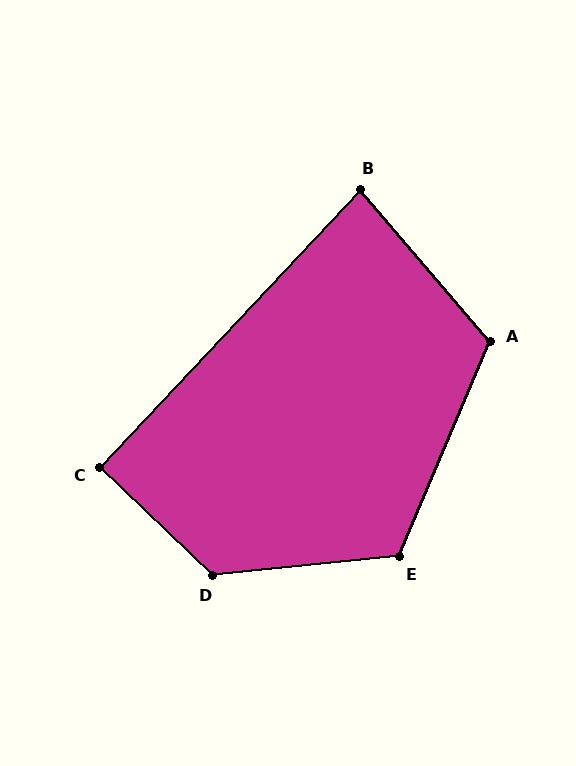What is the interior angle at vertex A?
Approximately 117 degrees (obtuse).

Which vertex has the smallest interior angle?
B, at approximately 84 degrees.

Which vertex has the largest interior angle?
D, at approximately 131 degrees.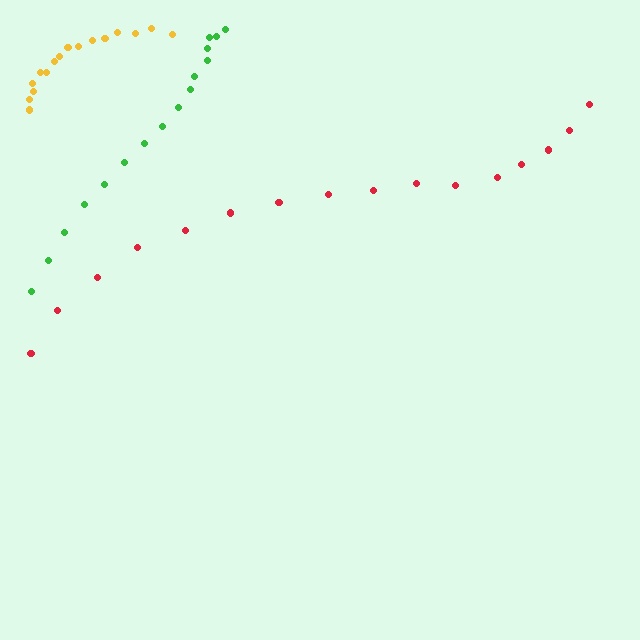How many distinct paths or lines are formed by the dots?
There are 3 distinct paths.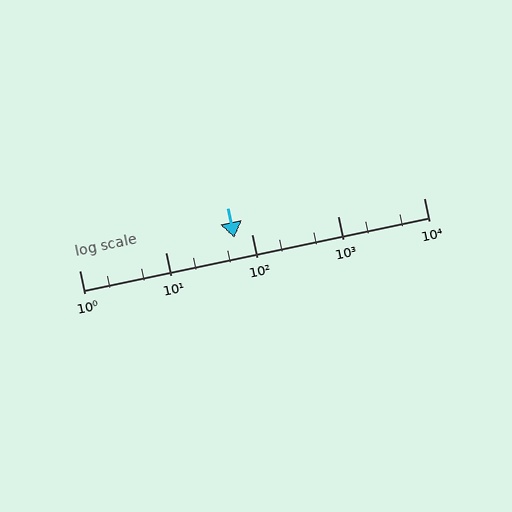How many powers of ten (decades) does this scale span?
The scale spans 4 decades, from 1 to 10000.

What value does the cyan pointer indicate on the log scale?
The pointer indicates approximately 63.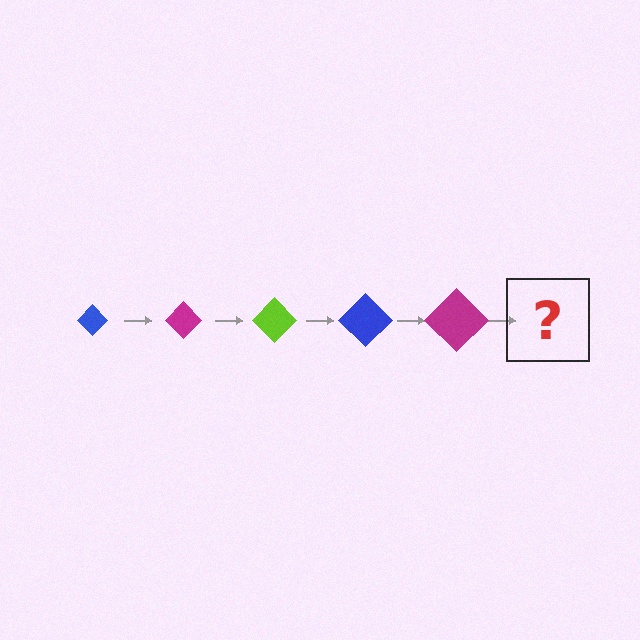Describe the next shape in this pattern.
It should be a lime diamond, larger than the previous one.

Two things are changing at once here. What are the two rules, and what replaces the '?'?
The two rules are that the diamond grows larger each step and the color cycles through blue, magenta, and lime. The '?' should be a lime diamond, larger than the previous one.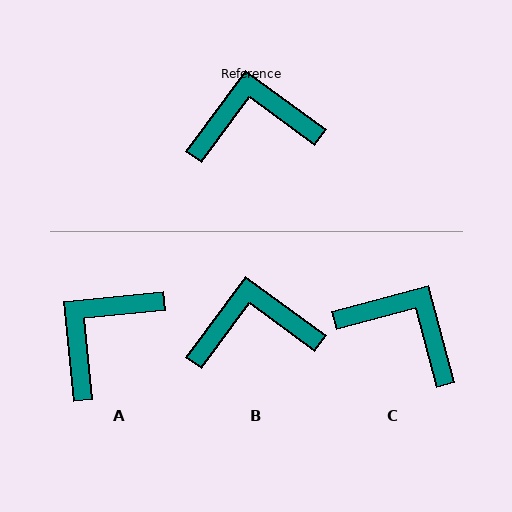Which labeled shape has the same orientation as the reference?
B.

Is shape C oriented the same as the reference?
No, it is off by about 39 degrees.